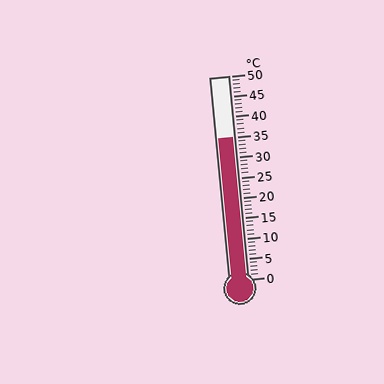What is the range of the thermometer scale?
The thermometer scale ranges from 0°C to 50°C.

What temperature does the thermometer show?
The thermometer shows approximately 35°C.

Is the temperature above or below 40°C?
The temperature is below 40°C.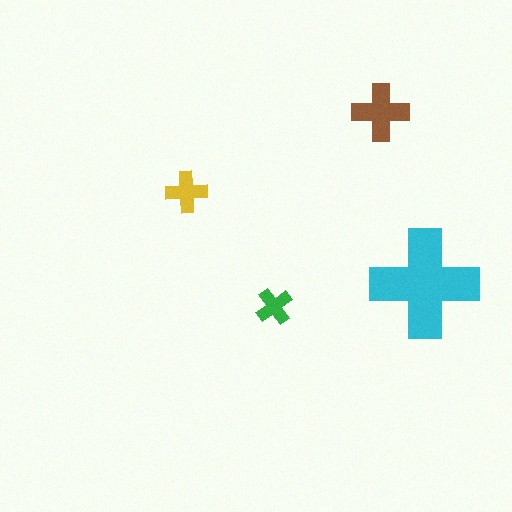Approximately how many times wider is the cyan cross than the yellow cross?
About 2.5 times wider.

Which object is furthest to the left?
The yellow cross is leftmost.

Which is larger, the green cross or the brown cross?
The brown one.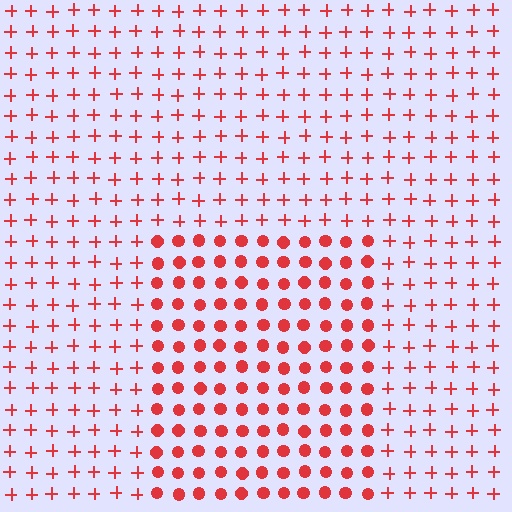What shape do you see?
I see a rectangle.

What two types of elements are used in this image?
The image uses circles inside the rectangle region and plus signs outside it.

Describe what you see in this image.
The image is filled with small red elements arranged in a uniform grid. A rectangle-shaped region contains circles, while the surrounding area contains plus signs. The boundary is defined purely by the change in element shape.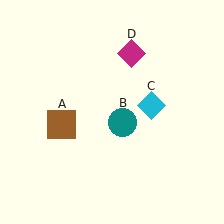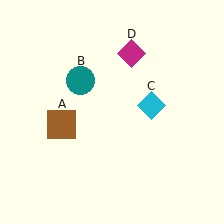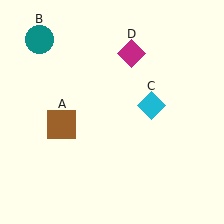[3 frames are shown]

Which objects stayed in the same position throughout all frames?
Brown square (object A) and cyan diamond (object C) and magenta diamond (object D) remained stationary.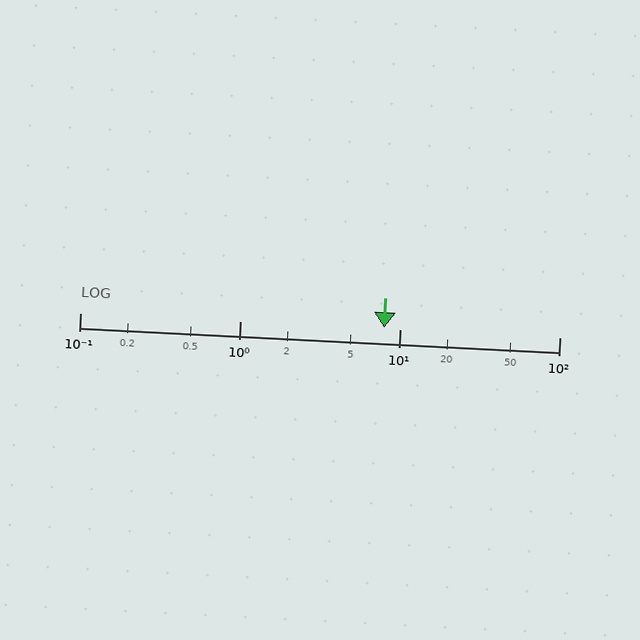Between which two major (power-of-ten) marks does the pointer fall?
The pointer is between 1 and 10.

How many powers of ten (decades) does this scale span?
The scale spans 3 decades, from 0.1 to 100.